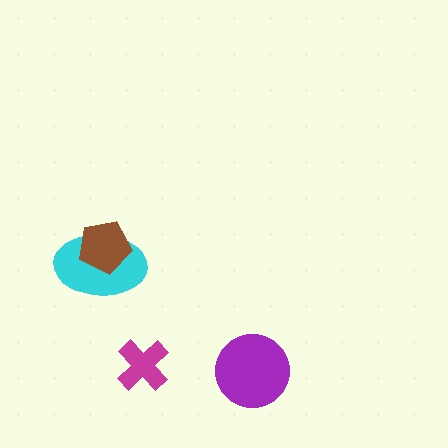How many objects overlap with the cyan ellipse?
1 object overlaps with the cyan ellipse.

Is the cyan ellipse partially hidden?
Yes, it is partially covered by another shape.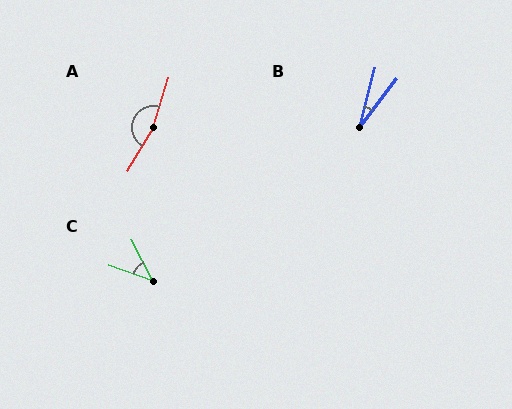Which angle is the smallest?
B, at approximately 23 degrees.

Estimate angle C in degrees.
Approximately 43 degrees.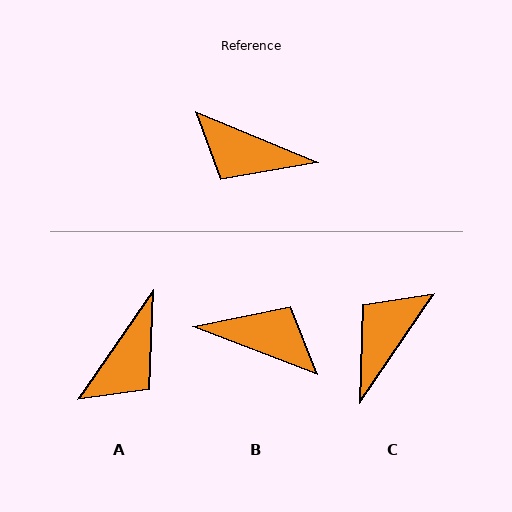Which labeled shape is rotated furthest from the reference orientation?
B, about 179 degrees away.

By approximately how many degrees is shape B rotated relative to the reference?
Approximately 179 degrees clockwise.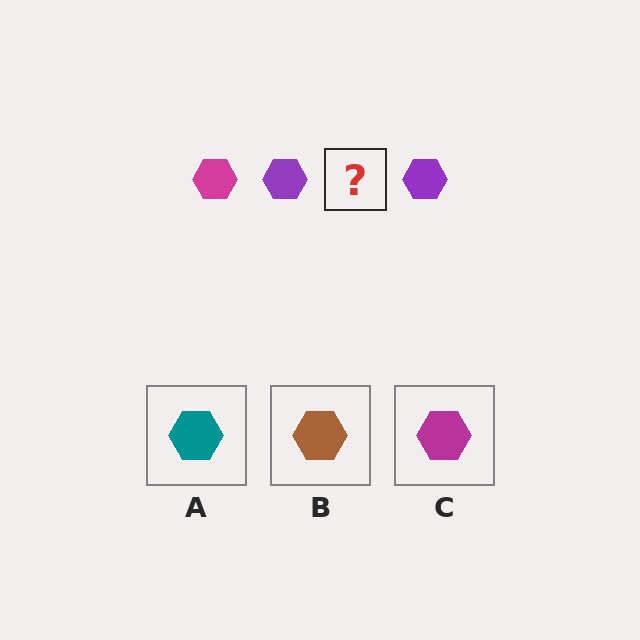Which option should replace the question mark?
Option C.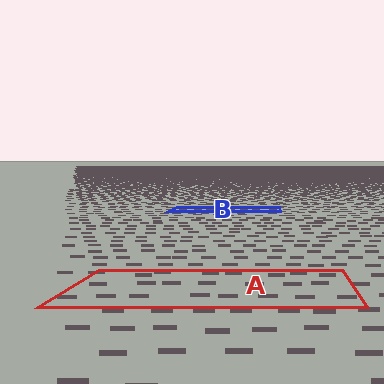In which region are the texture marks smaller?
The texture marks are smaller in region B, because it is farther away.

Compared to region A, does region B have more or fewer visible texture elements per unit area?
Region B has more texture elements per unit area — they are packed more densely because it is farther away.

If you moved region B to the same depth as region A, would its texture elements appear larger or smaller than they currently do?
They would appear larger. At a closer depth, the same texture elements are projected at a bigger on-screen size.